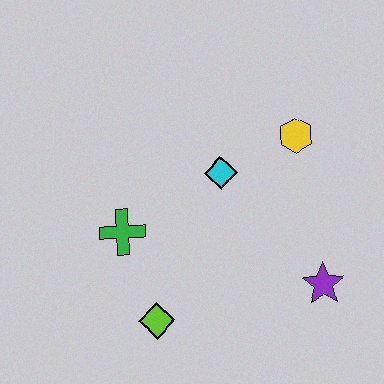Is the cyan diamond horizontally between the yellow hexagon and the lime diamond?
Yes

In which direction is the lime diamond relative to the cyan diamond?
The lime diamond is below the cyan diamond.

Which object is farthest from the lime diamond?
The yellow hexagon is farthest from the lime diamond.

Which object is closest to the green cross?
The lime diamond is closest to the green cross.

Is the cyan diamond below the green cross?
No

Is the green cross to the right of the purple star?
No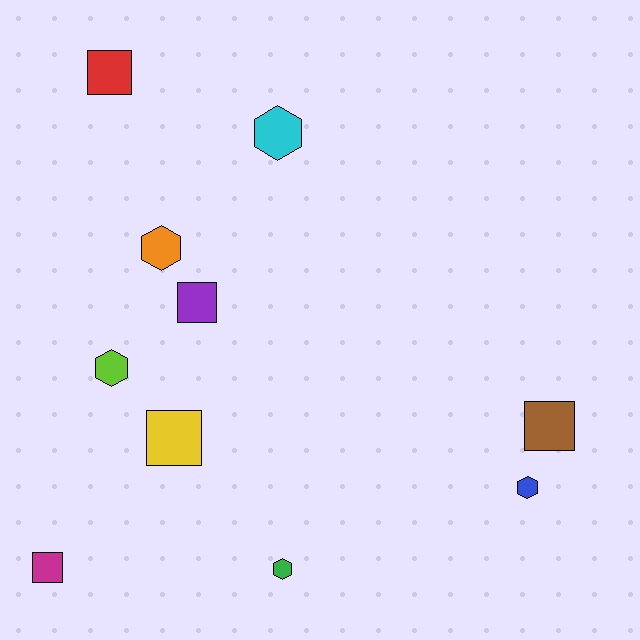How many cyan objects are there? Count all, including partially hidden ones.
There is 1 cyan object.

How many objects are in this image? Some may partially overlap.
There are 10 objects.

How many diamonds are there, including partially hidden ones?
There are no diamonds.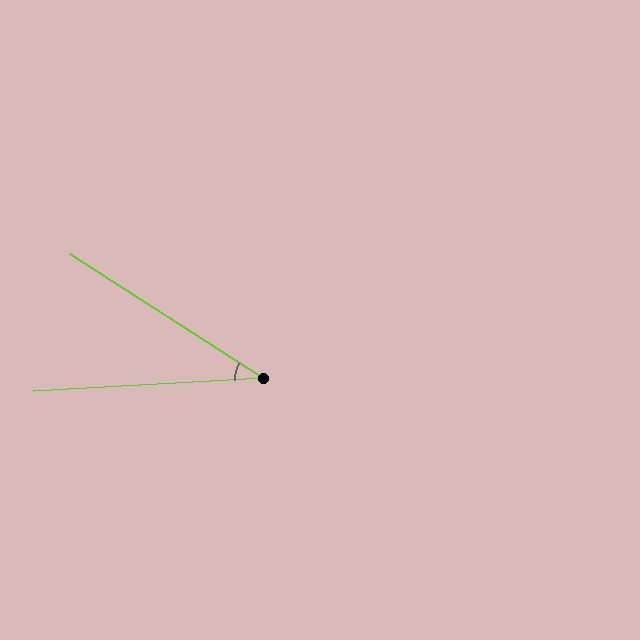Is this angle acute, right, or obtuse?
It is acute.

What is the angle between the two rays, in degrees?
Approximately 36 degrees.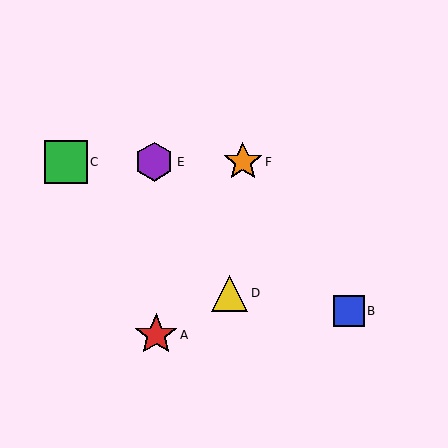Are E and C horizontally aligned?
Yes, both are at y≈162.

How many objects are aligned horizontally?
3 objects (C, E, F) are aligned horizontally.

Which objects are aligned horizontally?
Objects C, E, F are aligned horizontally.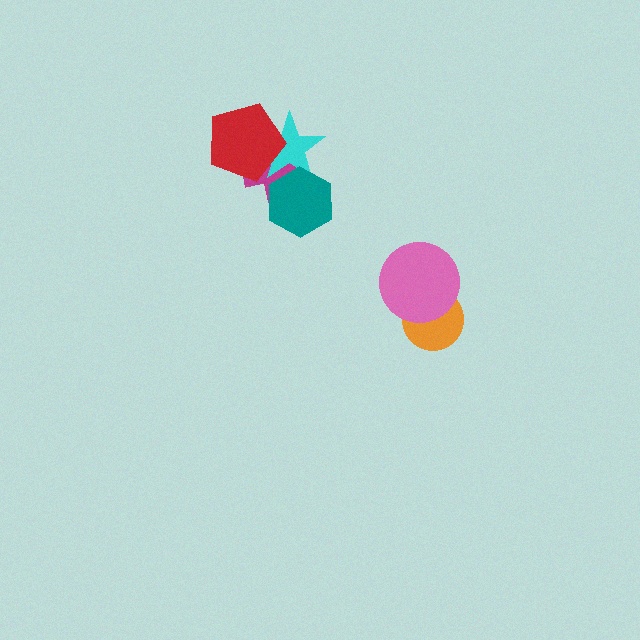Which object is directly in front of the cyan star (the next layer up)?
The red pentagon is directly in front of the cyan star.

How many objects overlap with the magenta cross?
3 objects overlap with the magenta cross.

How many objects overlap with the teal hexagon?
2 objects overlap with the teal hexagon.